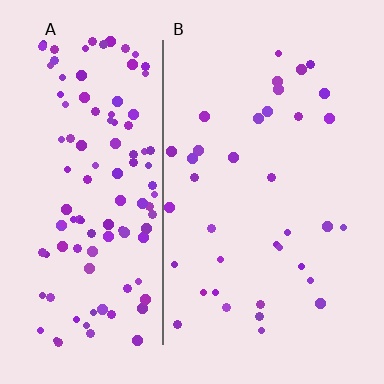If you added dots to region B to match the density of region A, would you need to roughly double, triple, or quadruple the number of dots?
Approximately triple.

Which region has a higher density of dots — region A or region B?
A (the left).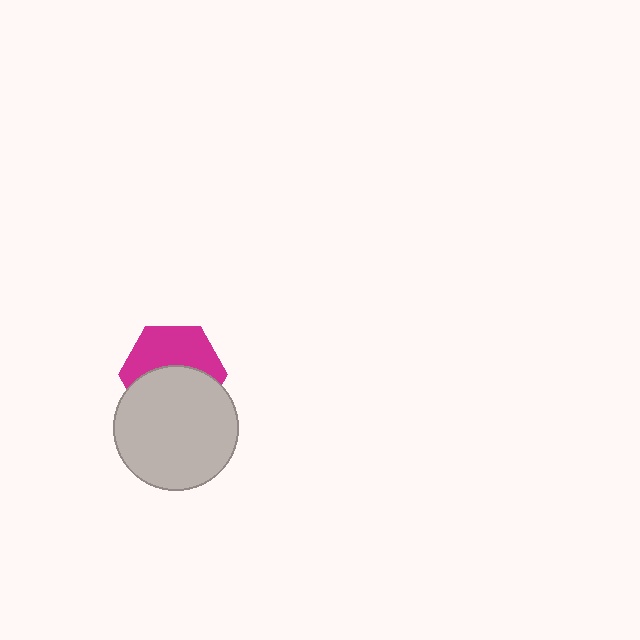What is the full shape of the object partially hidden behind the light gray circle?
The partially hidden object is a magenta hexagon.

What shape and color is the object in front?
The object in front is a light gray circle.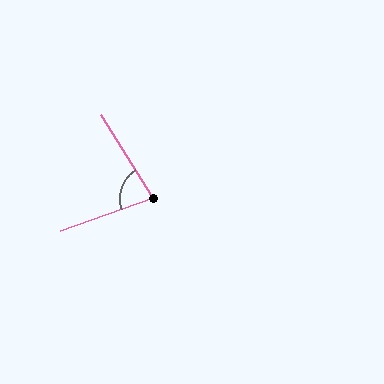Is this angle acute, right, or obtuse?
It is acute.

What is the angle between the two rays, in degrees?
Approximately 77 degrees.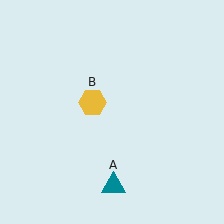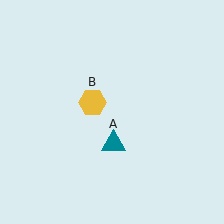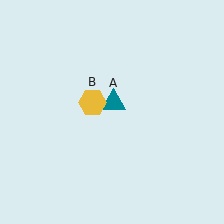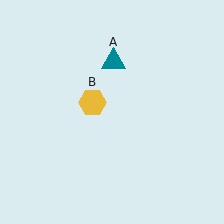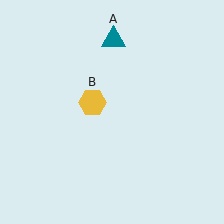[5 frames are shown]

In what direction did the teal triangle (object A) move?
The teal triangle (object A) moved up.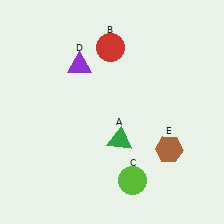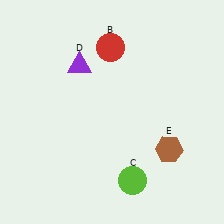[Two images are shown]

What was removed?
The green triangle (A) was removed in Image 2.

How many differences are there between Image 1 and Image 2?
There is 1 difference between the two images.